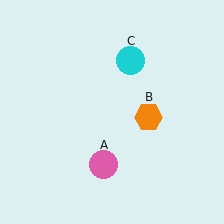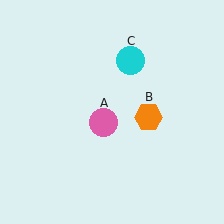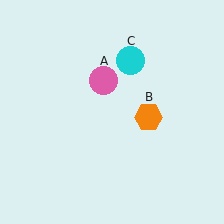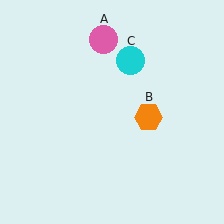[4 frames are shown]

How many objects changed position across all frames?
1 object changed position: pink circle (object A).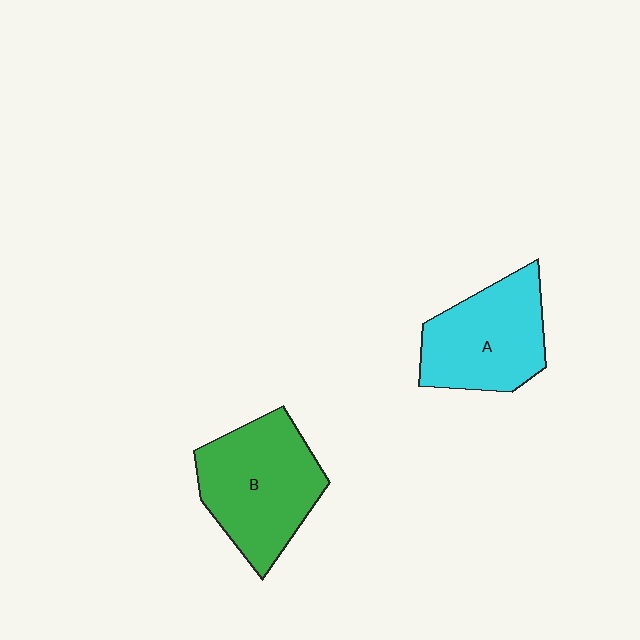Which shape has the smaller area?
Shape A (cyan).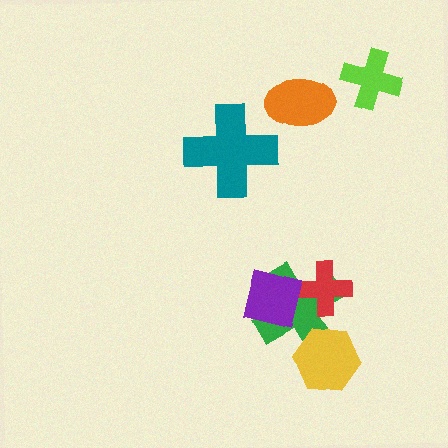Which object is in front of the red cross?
The purple square is in front of the red cross.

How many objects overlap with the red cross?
2 objects overlap with the red cross.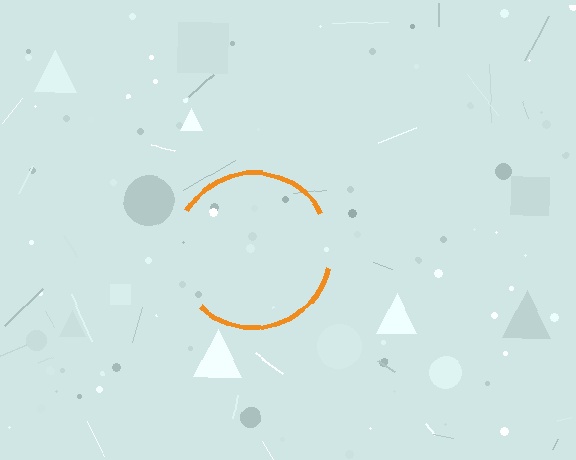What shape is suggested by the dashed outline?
The dashed outline suggests a circle.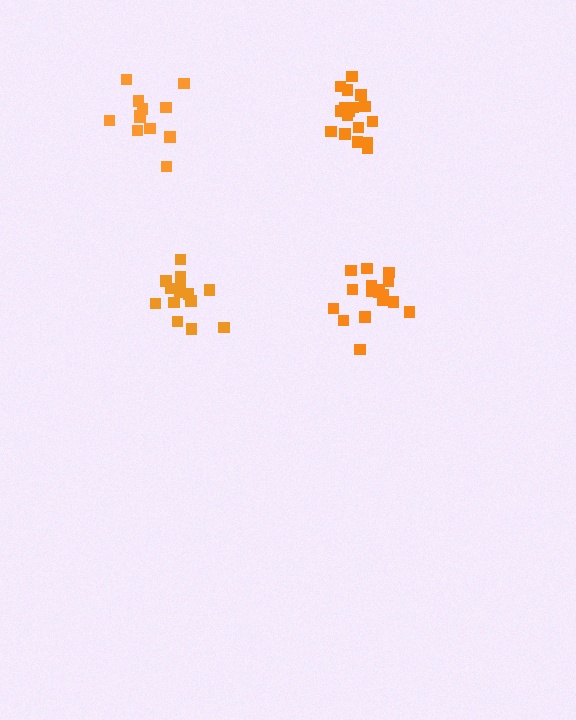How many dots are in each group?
Group 1: 15 dots, Group 2: 18 dots, Group 3: 17 dots, Group 4: 12 dots (62 total).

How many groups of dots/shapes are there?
There are 4 groups.